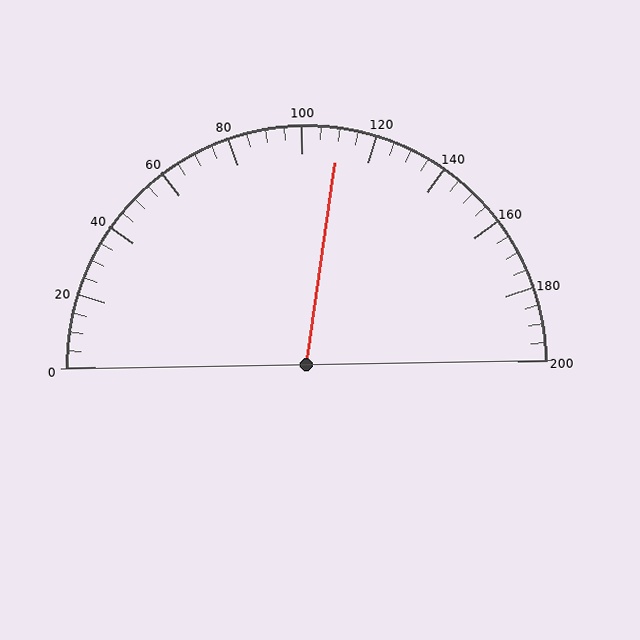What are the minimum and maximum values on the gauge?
The gauge ranges from 0 to 200.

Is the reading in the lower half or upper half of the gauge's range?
The reading is in the upper half of the range (0 to 200).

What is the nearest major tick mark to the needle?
The nearest major tick mark is 120.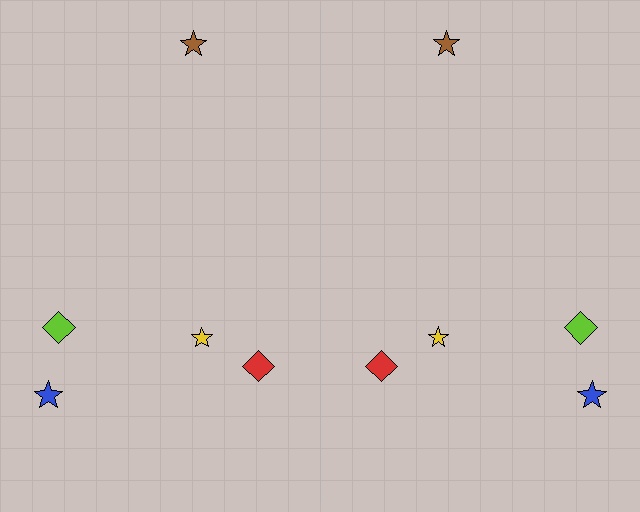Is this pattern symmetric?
Yes, this pattern has bilateral (reflection) symmetry.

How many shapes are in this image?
There are 10 shapes in this image.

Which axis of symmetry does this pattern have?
The pattern has a vertical axis of symmetry running through the center of the image.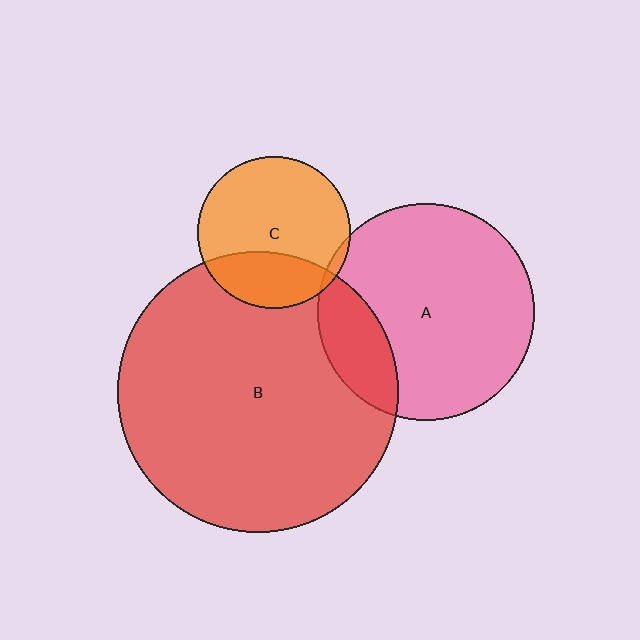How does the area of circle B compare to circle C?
Approximately 3.4 times.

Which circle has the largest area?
Circle B (red).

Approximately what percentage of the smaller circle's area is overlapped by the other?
Approximately 20%.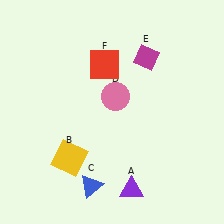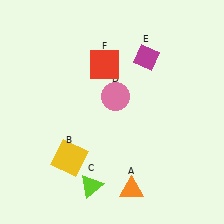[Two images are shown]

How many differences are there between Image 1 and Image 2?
There are 2 differences between the two images.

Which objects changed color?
A changed from purple to orange. C changed from blue to lime.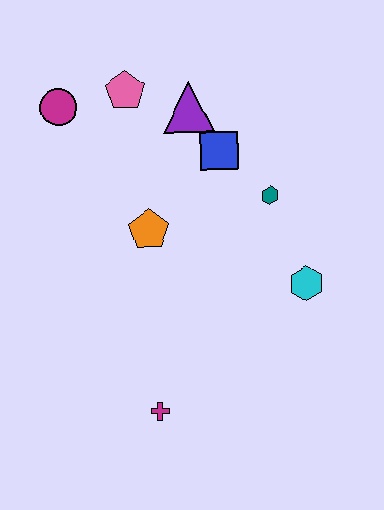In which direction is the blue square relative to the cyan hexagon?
The blue square is above the cyan hexagon.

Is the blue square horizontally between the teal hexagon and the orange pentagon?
Yes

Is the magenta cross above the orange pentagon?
No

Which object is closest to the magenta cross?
The orange pentagon is closest to the magenta cross.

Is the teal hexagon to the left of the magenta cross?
No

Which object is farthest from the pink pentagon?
The magenta cross is farthest from the pink pentagon.